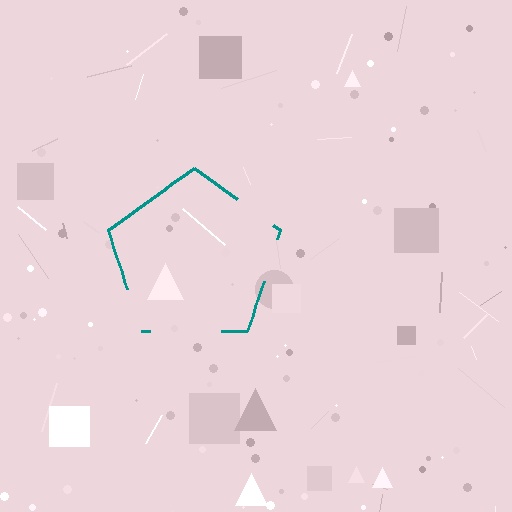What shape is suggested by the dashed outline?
The dashed outline suggests a pentagon.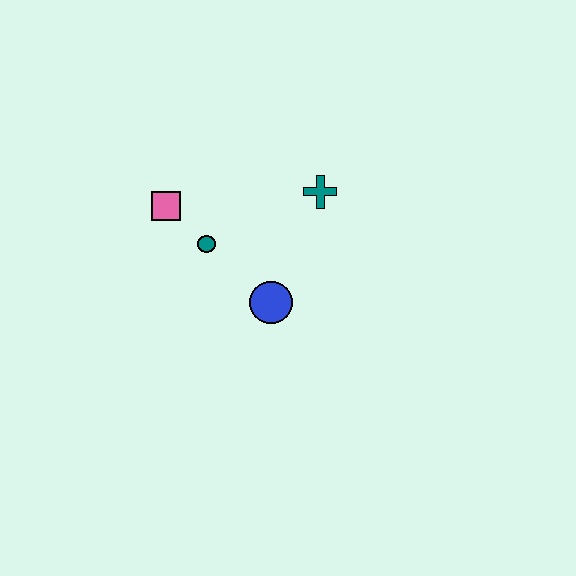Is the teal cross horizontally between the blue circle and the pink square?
No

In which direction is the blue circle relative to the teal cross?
The blue circle is below the teal cross.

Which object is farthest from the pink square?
The teal cross is farthest from the pink square.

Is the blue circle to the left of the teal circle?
No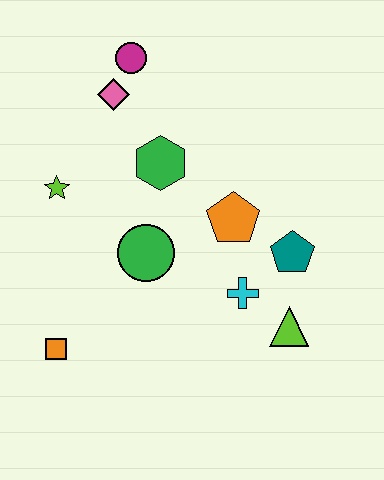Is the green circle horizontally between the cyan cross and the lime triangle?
No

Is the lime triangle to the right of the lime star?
Yes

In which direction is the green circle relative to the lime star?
The green circle is to the right of the lime star.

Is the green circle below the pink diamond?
Yes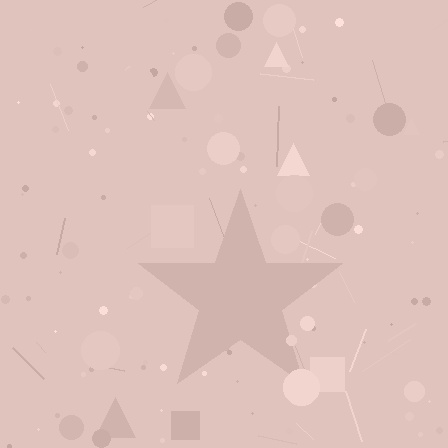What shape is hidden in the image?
A star is hidden in the image.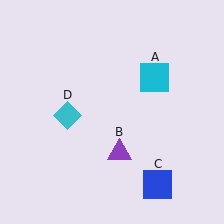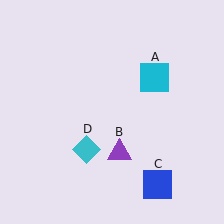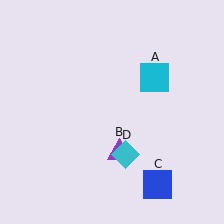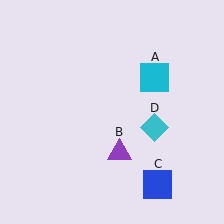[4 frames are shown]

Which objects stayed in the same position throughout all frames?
Cyan square (object A) and purple triangle (object B) and blue square (object C) remained stationary.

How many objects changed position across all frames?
1 object changed position: cyan diamond (object D).